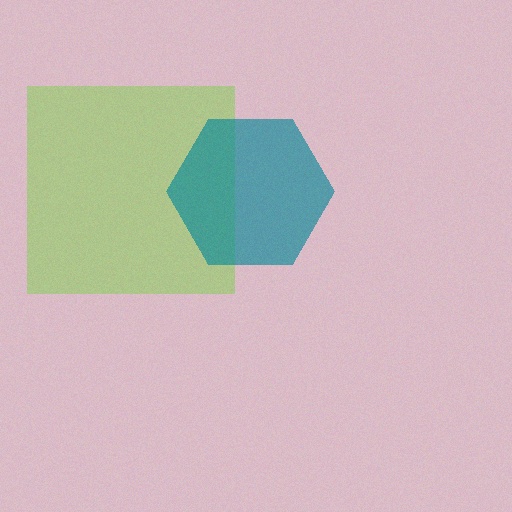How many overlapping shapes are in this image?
There are 2 overlapping shapes in the image.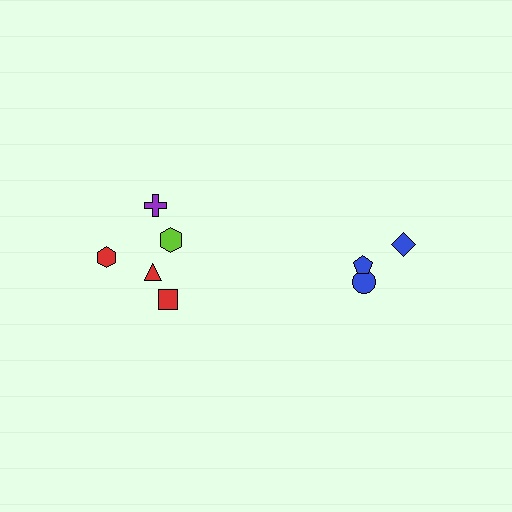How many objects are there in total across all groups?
There are 8 objects.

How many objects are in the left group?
There are 5 objects.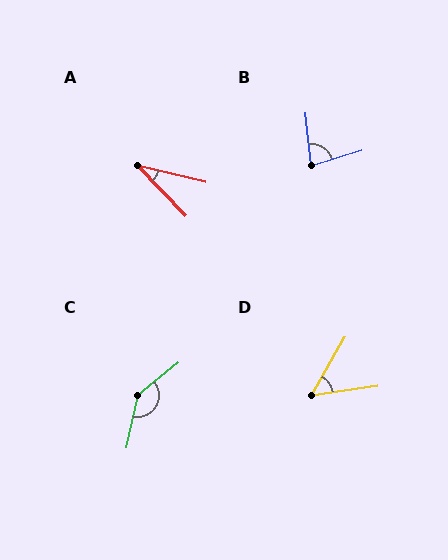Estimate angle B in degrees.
Approximately 79 degrees.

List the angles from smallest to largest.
A (33°), D (52°), B (79°), C (141°).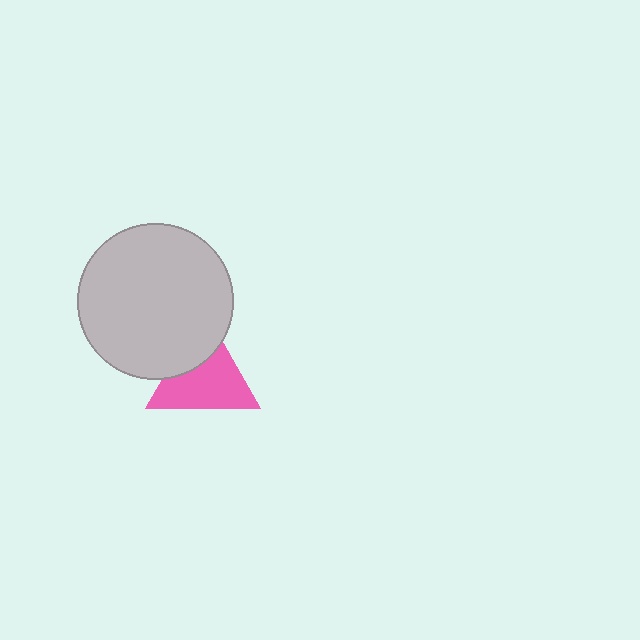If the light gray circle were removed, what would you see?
You would see the complete pink triangle.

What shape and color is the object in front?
The object in front is a light gray circle.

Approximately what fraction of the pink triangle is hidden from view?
Roughly 31% of the pink triangle is hidden behind the light gray circle.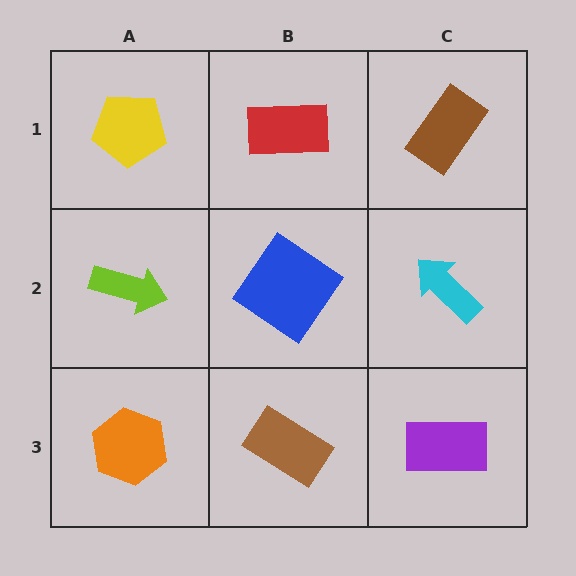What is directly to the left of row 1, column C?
A red rectangle.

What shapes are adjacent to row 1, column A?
A lime arrow (row 2, column A), a red rectangle (row 1, column B).